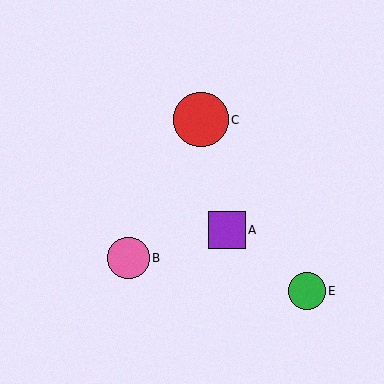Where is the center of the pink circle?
The center of the pink circle is at (129, 258).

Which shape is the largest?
The red circle (labeled C) is the largest.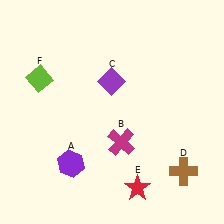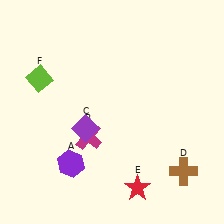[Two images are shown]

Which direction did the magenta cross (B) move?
The magenta cross (B) moved left.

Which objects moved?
The objects that moved are: the magenta cross (B), the purple diamond (C).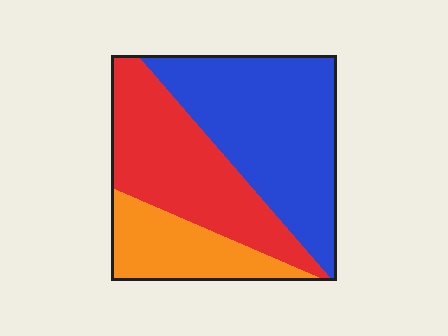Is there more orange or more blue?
Blue.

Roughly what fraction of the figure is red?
Red takes up about one third (1/3) of the figure.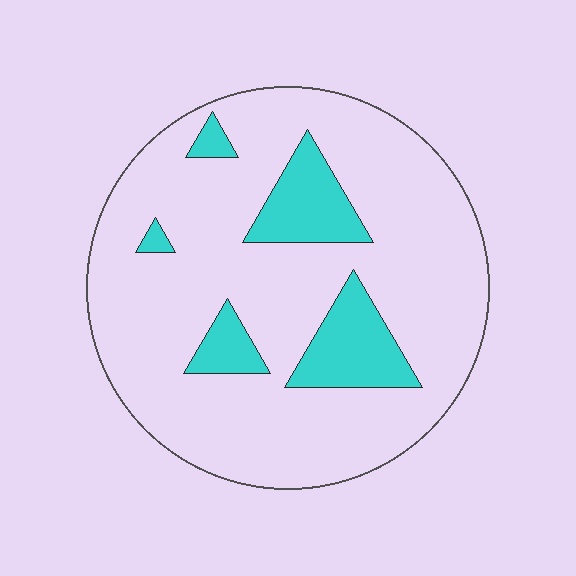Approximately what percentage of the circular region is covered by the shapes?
Approximately 15%.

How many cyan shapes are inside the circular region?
5.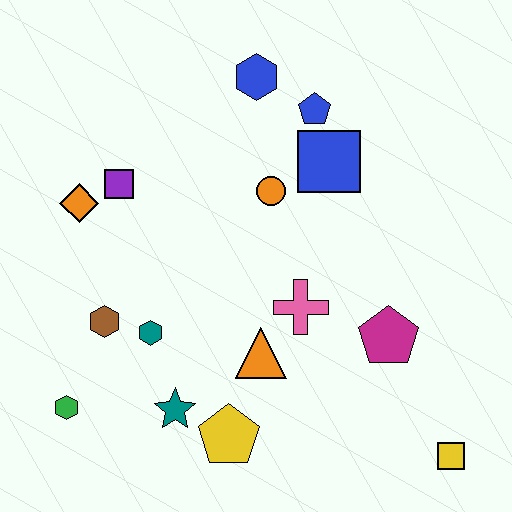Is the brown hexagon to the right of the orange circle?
No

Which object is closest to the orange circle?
The blue square is closest to the orange circle.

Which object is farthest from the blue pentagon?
The green hexagon is farthest from the blue pentagon.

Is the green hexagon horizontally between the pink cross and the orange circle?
No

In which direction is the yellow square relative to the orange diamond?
The yellow square is to the right of the orange diamond.